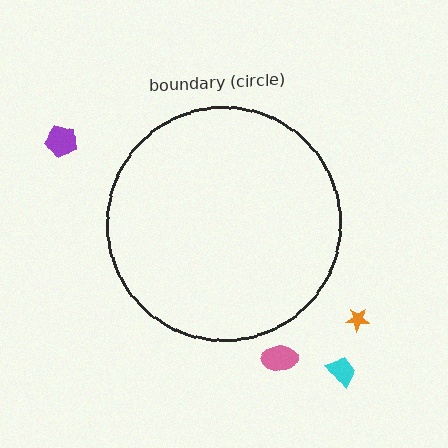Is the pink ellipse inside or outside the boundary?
Outside.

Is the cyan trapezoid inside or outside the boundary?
Outside.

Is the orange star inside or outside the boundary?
Outside.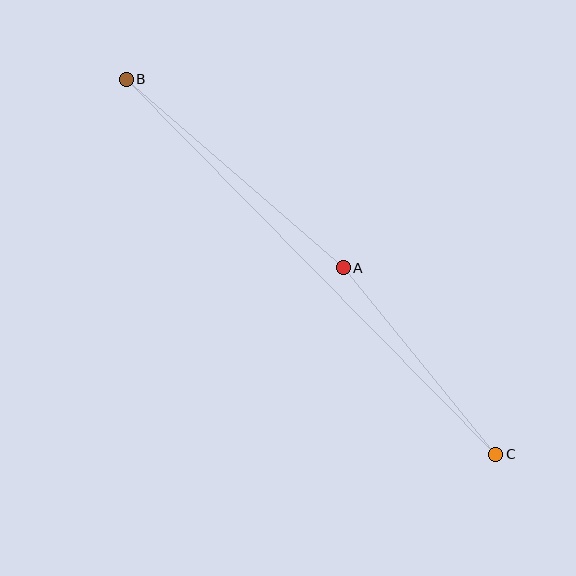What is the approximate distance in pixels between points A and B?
The distance between A and B is approximately 287 pixels.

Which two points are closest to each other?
Points A and C are closest to each other.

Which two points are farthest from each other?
Points B and C are farthest from each other.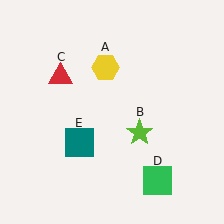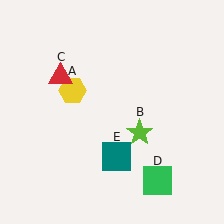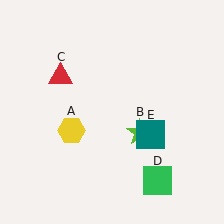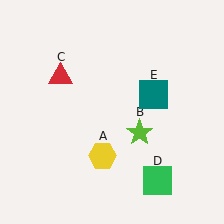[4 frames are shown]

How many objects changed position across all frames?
2 objects changed position: yellow hexagon (object A), teal square (object E).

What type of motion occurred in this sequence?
The yellow hexagon (object A), teal square (object E) rotated counterclockwise around the center of the scene.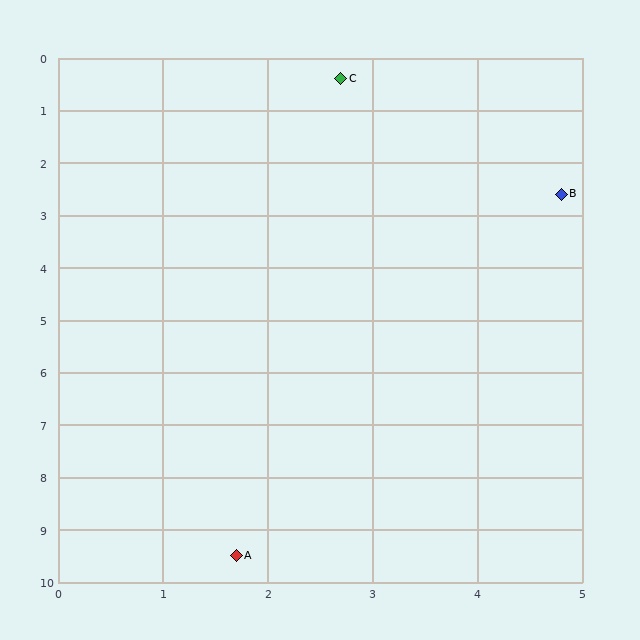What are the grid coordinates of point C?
Point C is at approximately (2.7, 0.4).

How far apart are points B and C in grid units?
Points B and C are about 3.0 grid units apart.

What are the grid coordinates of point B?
Point B is at approximately (4.8, 2.6).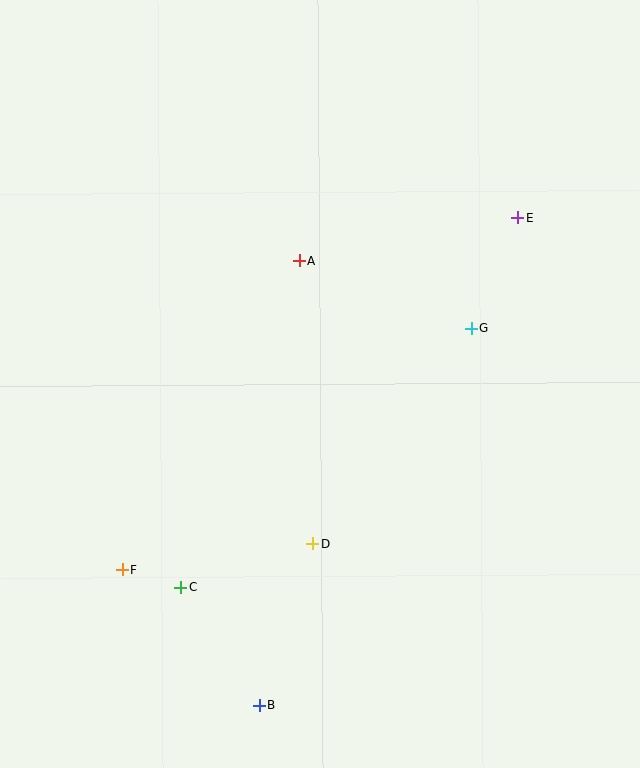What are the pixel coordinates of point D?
Point D is at (313, 544).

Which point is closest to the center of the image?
Point A at (299, 261) is closest to the center.